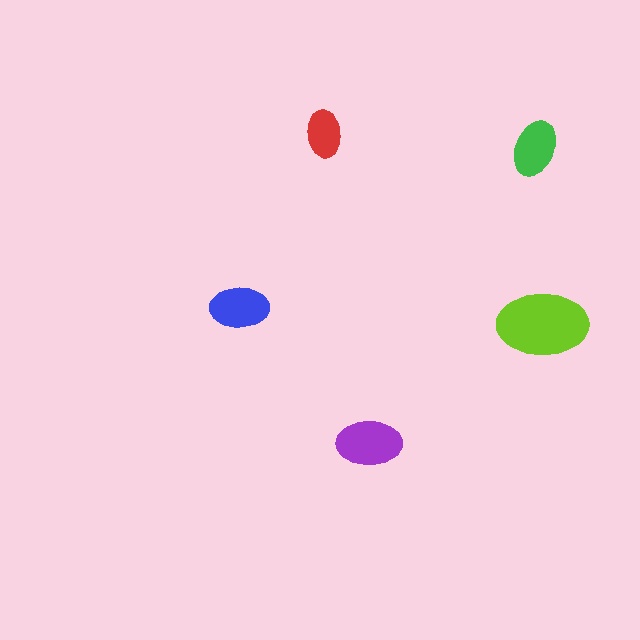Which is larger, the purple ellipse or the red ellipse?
The purple one.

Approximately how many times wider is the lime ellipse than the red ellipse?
About 2 times wider.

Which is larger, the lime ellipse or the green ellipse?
The lime one.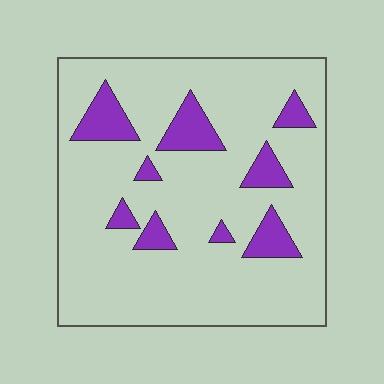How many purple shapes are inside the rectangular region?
9.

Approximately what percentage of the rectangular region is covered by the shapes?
Approximately 15%.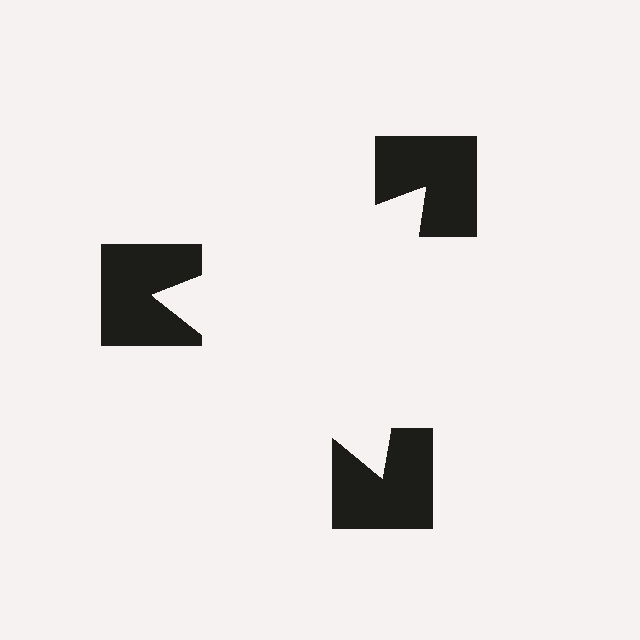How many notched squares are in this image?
There are 3 — one at each vertex of the illusory triangle.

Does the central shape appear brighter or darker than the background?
It typically appears slightly brighter than the background, even though no actual brightness change is drawn.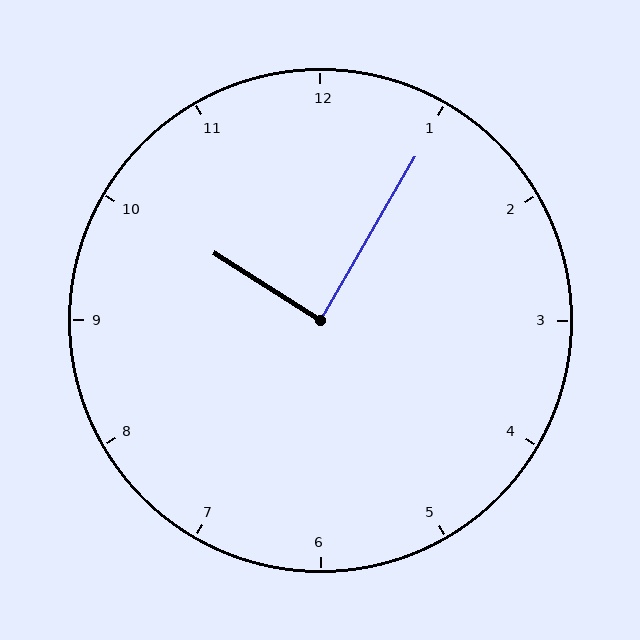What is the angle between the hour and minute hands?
Approximately 88 degrees.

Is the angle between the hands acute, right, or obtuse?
It is right.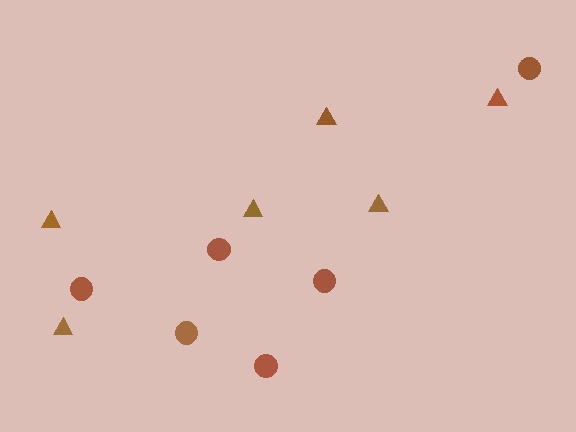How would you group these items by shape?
There are 2 groups: one group of triangles (6) and one group of circles (6).